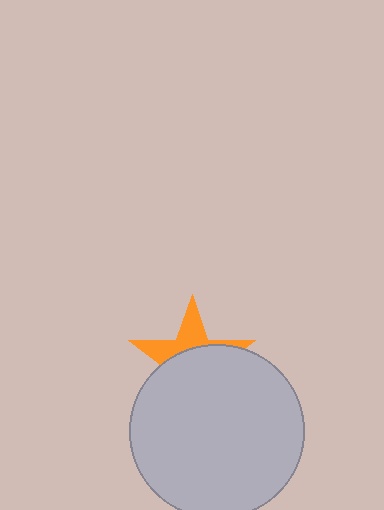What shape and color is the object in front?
The object in front is a light gray circle.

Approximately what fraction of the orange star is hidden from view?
Roughly 63% of the orange star is hidden behind the light gray circle.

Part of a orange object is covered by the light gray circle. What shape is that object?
It is a star.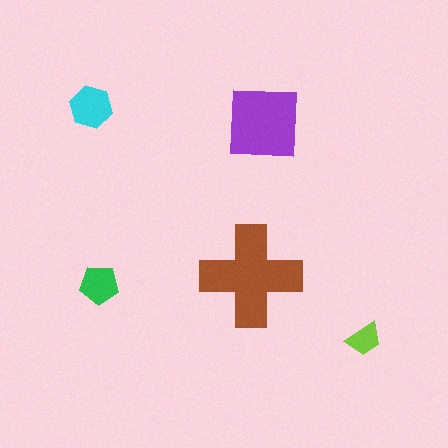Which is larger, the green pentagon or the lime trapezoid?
The green pentagon.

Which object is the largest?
The brown cross.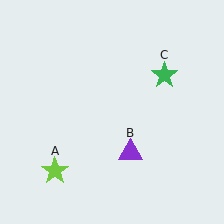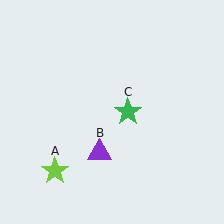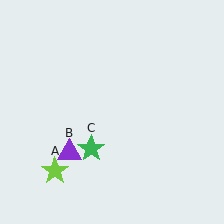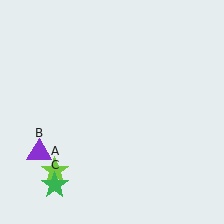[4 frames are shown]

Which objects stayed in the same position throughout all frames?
Lime star (object A) remained stationary.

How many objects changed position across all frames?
2 objects changed position: purple triangle (object B), green star (object C).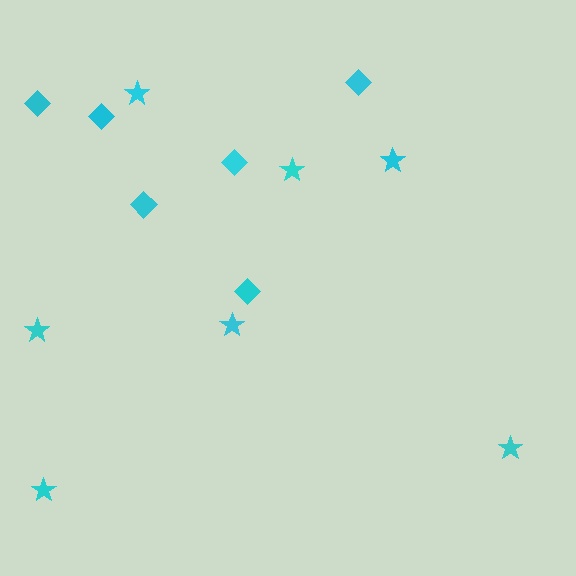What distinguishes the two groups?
There are 2 groups: one group of diamonds (6) and one group of stars (7).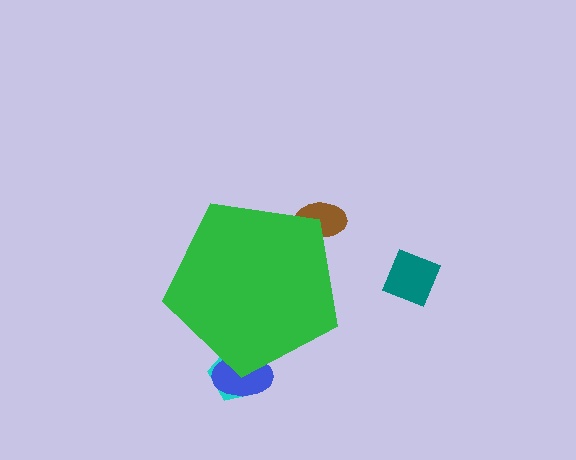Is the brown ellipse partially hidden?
Yes, the brown ellipse is partially hidden behind the green pentagon.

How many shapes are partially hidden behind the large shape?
3 shapes are partially hidden.